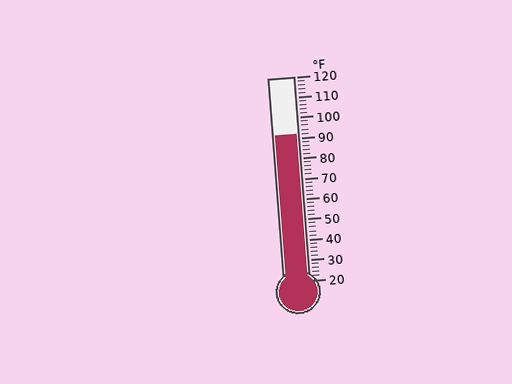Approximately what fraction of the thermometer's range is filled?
The thermometer is filled to approximately 70% of its range.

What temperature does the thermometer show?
The thermometer shows approximately 92°F.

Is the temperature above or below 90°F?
The temperature is above 90°F.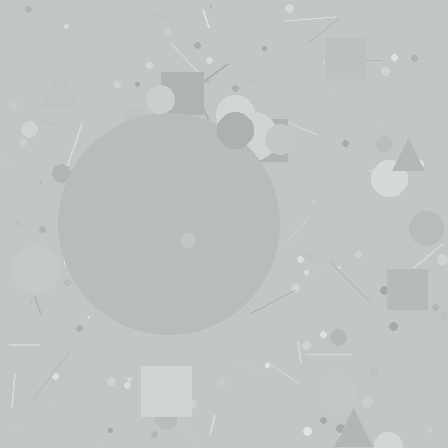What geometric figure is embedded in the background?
A circle is embedded in the background.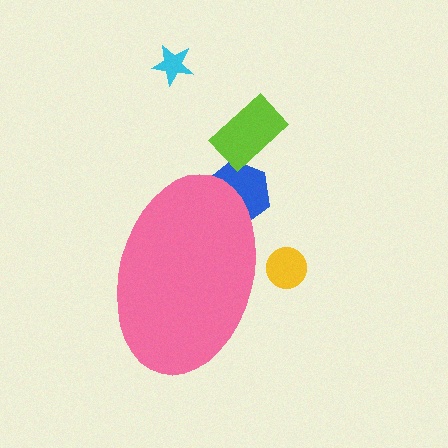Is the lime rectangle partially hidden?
No, the lime rectangle is fully visible.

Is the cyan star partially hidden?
No, the cyan star is fully visible.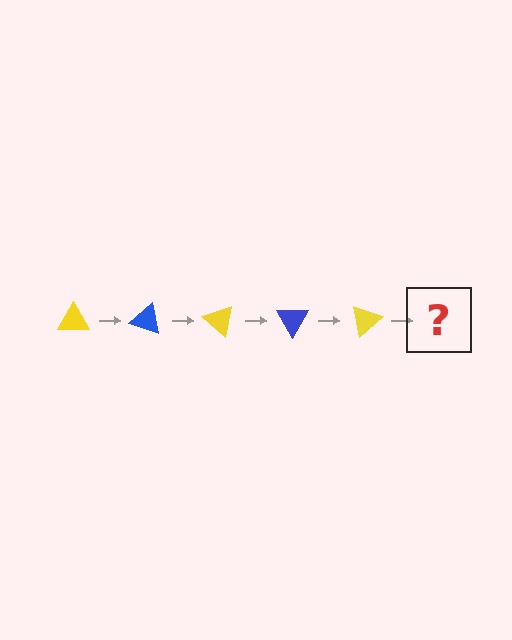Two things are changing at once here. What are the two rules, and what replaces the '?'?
The two rules are that it rotates 20 degrees each step and the color cycles through yellow and blue. The '?' should be a blue triangle, rotated 100 degrees from the start.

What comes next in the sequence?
The next element should be a blue triangle, rotated 100 degrees from the start.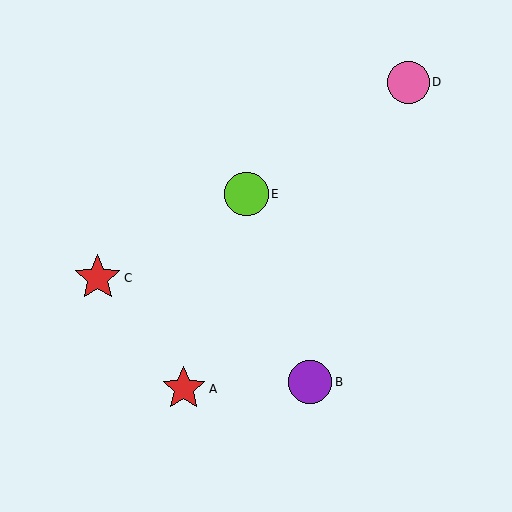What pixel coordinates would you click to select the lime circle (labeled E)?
Click at (246, 194) to select the lime circle E.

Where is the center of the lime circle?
The center of the lime circle is at (246, 194).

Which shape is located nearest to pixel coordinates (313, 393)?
The purple circle (labeled B) at (310, 382) is nearest to that location.